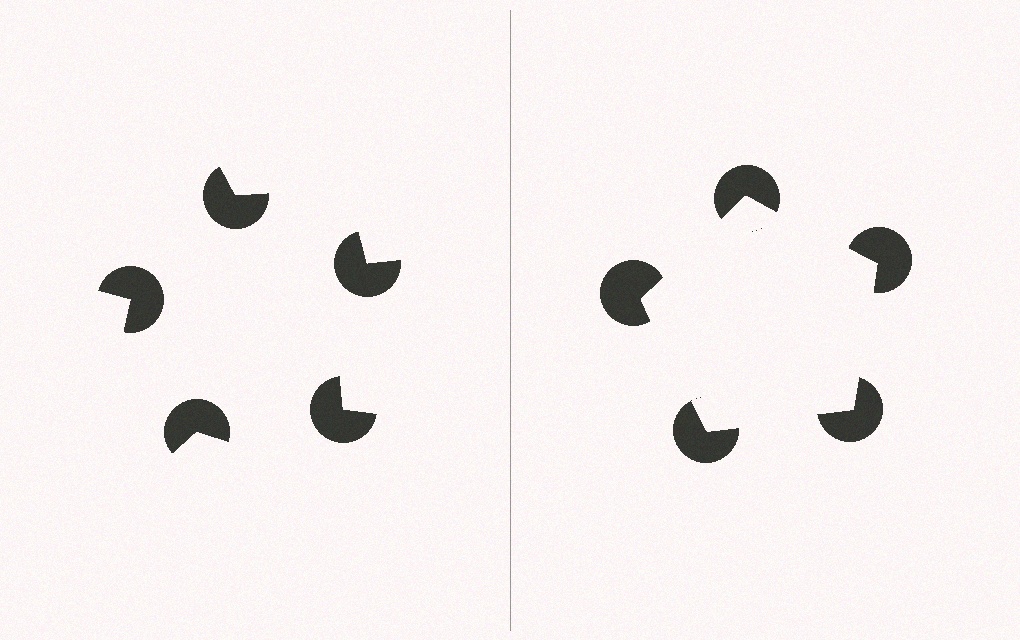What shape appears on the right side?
An illusory pentagon.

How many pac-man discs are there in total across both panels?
10 — 5 on each side.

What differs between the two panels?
The pac-man discs are positioned identically on both sides; only the wedge orientations differ. On the right they align to a pentagon; on the left they are misaligned.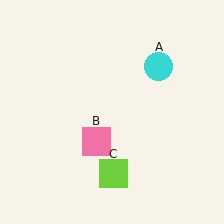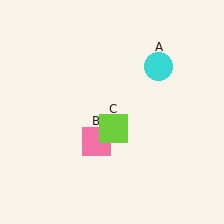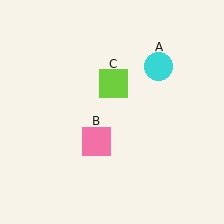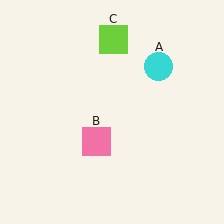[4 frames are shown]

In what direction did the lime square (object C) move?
The lime square (object C) moved up.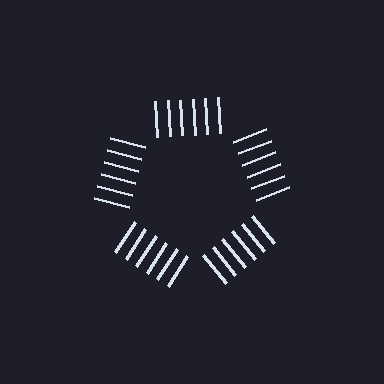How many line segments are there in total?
30 — 6 along each of the 5 edges.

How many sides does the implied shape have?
5 sides — the line-ends trace a pentagon.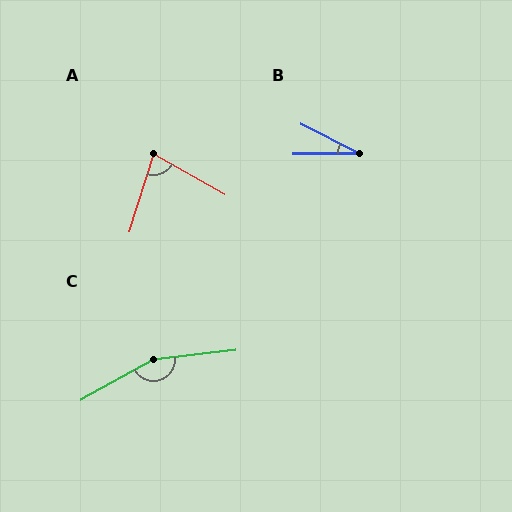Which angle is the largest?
C, at approximately 157 degrees.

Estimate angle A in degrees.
Approximately 78 degrees.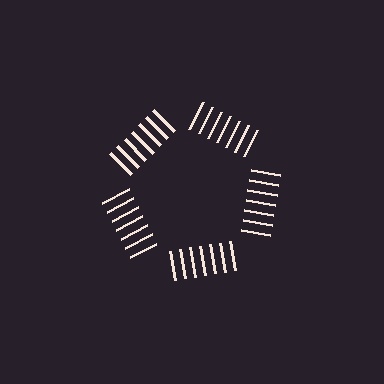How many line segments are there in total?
35 — 7 along each of the 5 edges.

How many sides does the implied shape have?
5 sides — the line-ends trace a pentagon.